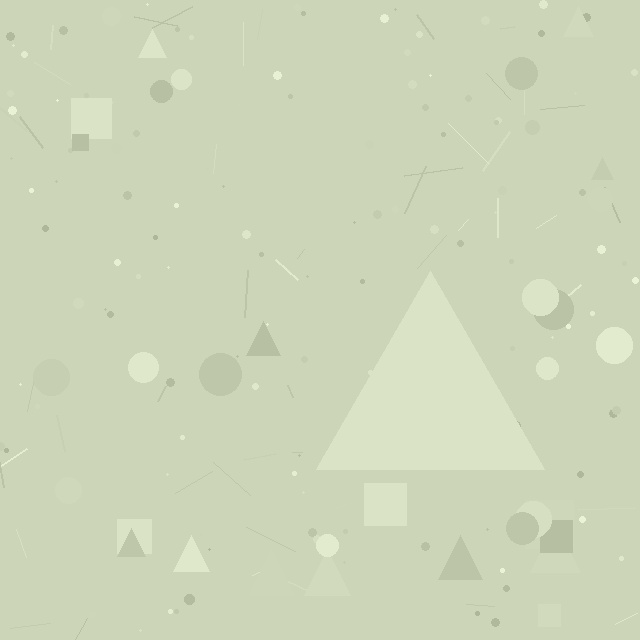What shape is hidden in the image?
A triangle is hidden in the image.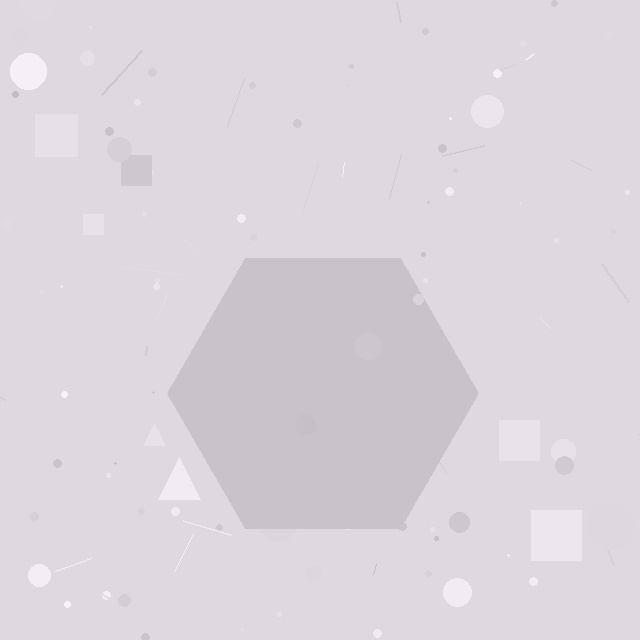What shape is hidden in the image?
A hexagon is hidden in the image.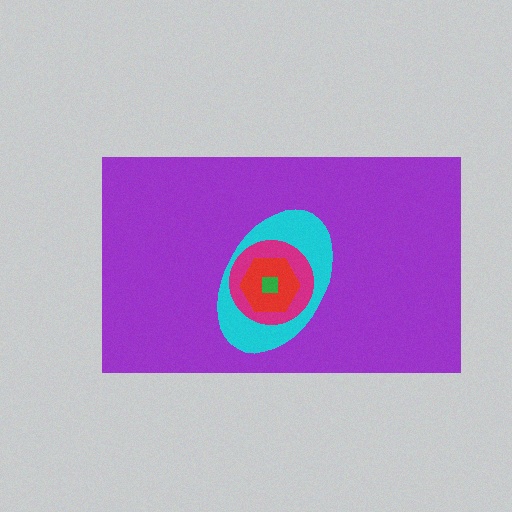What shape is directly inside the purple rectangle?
The cyan ellipse.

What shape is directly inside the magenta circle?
The red hexagon.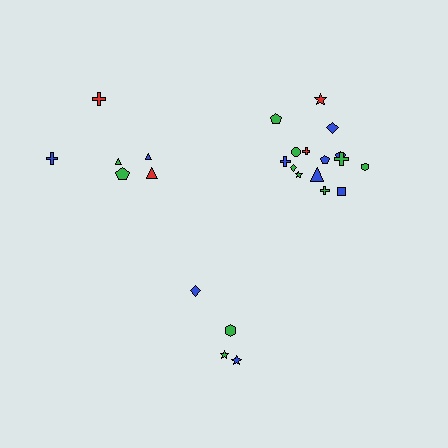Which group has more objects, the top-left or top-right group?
The top-right group.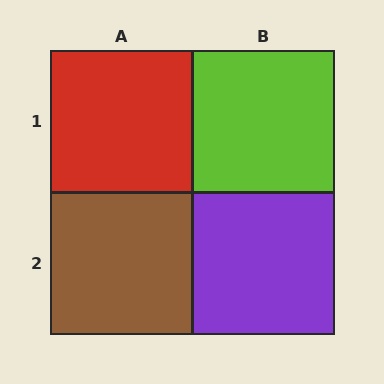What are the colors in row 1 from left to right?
Red, lime.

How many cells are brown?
1 cell is brown.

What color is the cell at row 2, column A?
Brown.